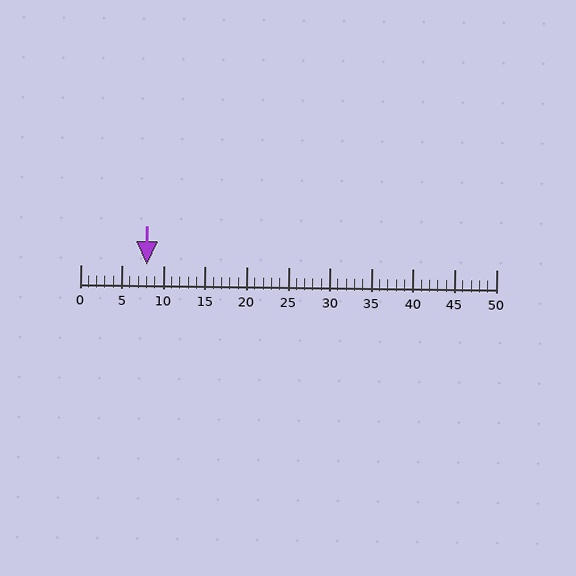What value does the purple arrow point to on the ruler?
The purple arrow points to approximately 8.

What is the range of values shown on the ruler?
The ruler shows values from 0 to 50.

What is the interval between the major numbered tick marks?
The major tick marks are spaced 5 units apart.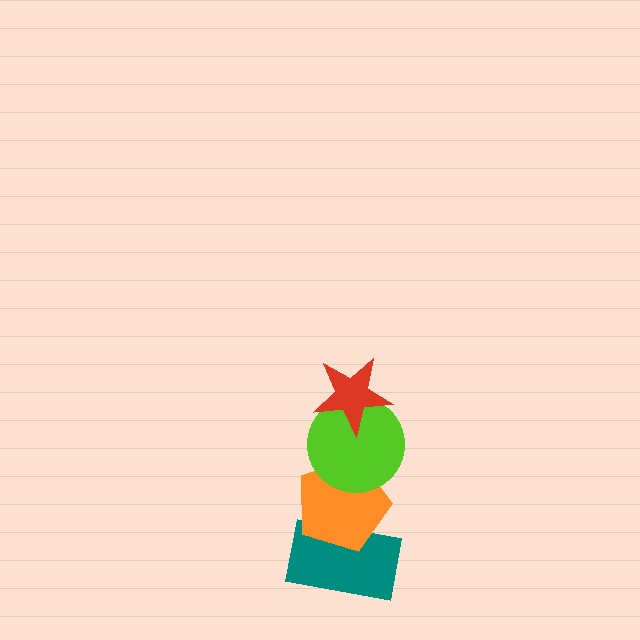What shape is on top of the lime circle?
The red star is on top of the lime circle.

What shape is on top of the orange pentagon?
The lime circle is on top of the orange pentagon.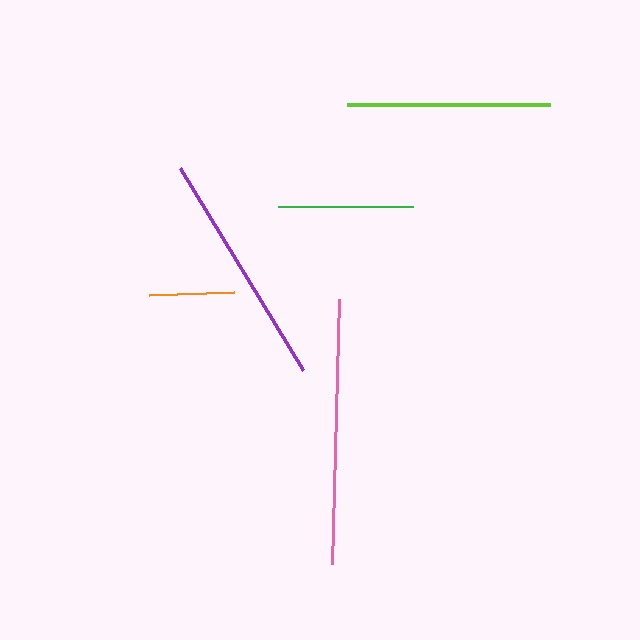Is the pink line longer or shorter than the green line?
The pink line is longer than the green line.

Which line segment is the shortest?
The orange line is the shortest at approximately 85 pixels.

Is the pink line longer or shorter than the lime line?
The pink line is longer than the lime line.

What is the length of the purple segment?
The purple segment is approximately 236 pixels long.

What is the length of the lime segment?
The lime segment is approximately 203 pixels long.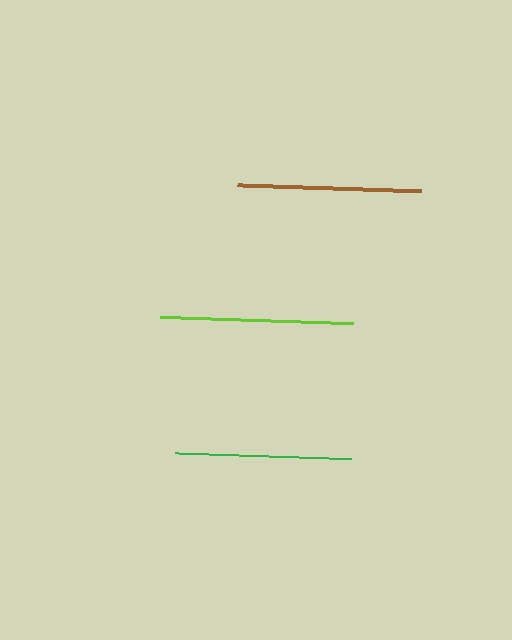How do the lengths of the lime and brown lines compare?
The lime and brown lines are approximately the same length.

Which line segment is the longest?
The lime line is the longest at approximately 194 pixels.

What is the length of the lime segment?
The lime segment is approximately 194 pixels long.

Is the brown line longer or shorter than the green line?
The brown line is longer than the green line.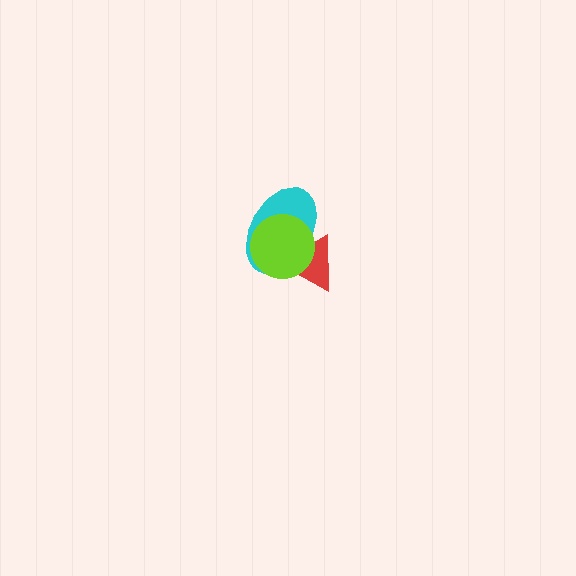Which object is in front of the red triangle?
The lime circle is in front of the red triangle.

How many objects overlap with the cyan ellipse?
2 objects overlap with the cyan ellipse.